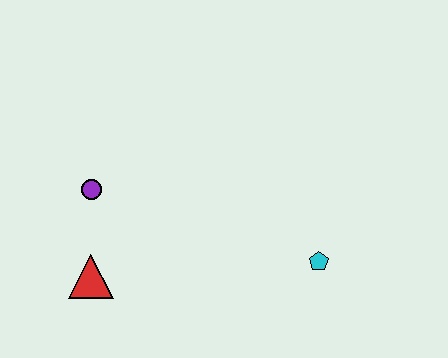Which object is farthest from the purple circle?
The cyan pentagon is farthest from the purple circle.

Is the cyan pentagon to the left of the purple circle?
No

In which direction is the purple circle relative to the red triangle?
The purple circle is above the red triangle.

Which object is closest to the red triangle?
The purple circle is closest to the red triangle.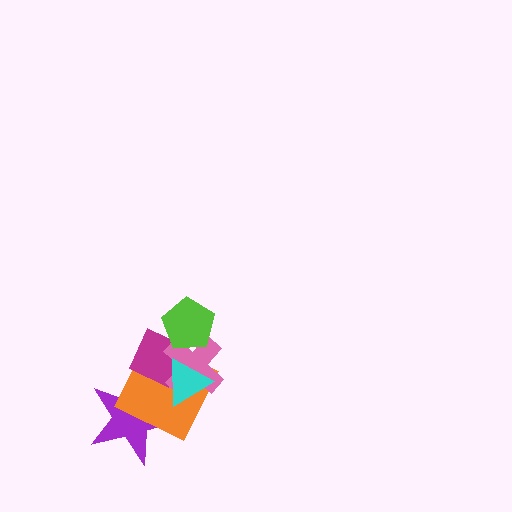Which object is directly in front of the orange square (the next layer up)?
The magenta diamond is directly in front of the orange square.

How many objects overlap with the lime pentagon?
2 objects overlap with the lime pentagon.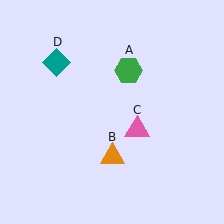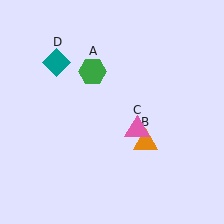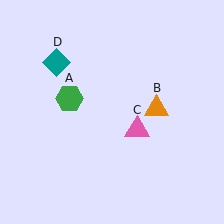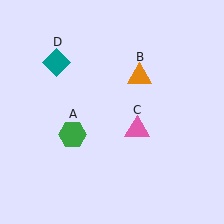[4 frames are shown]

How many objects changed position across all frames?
2 objects changed position: green hexagon (object A), orange triangle (object B).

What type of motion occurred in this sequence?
The green hexagon (object A), orange triangle (object B) rotated counterclockwise around the center of the scene.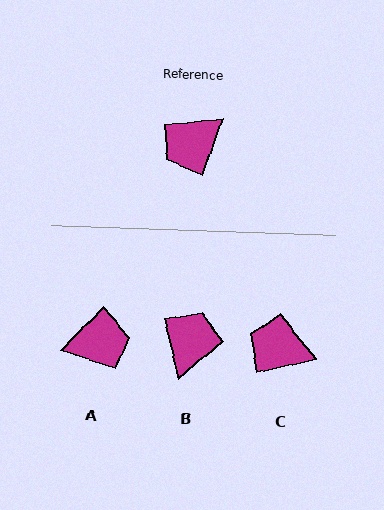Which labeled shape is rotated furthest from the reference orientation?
A, about 155 degrees away.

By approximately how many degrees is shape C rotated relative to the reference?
Approximately 58 degrees clockwise.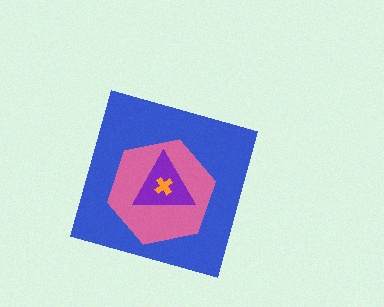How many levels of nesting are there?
4.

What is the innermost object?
The orange cross.